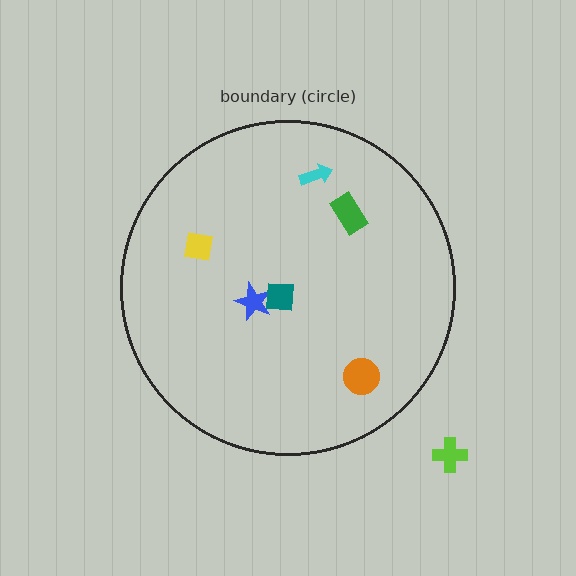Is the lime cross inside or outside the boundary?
Outside.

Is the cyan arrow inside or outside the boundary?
Inside.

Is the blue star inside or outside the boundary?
Inside.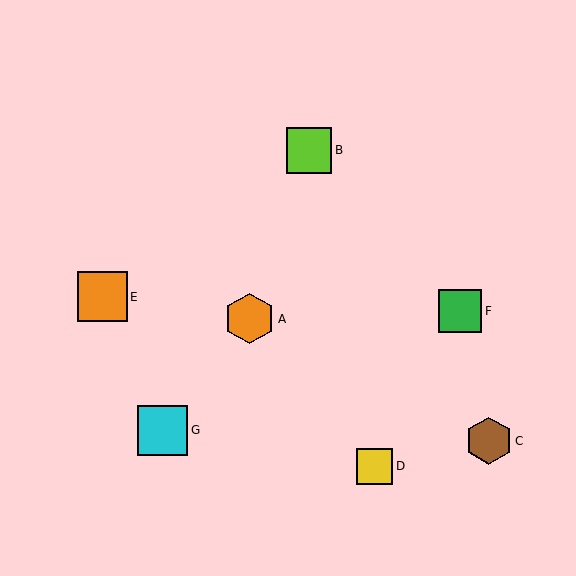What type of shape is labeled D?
Shape D is a yellow square.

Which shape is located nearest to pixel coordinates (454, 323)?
The green square (labeled F) at (460, 311) is nearest to that location.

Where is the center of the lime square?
The center of the lime square is at (309, 150).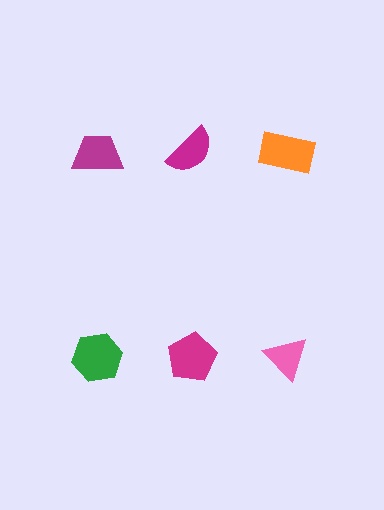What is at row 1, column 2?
A magenta semicircle.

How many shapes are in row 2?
3 shapes.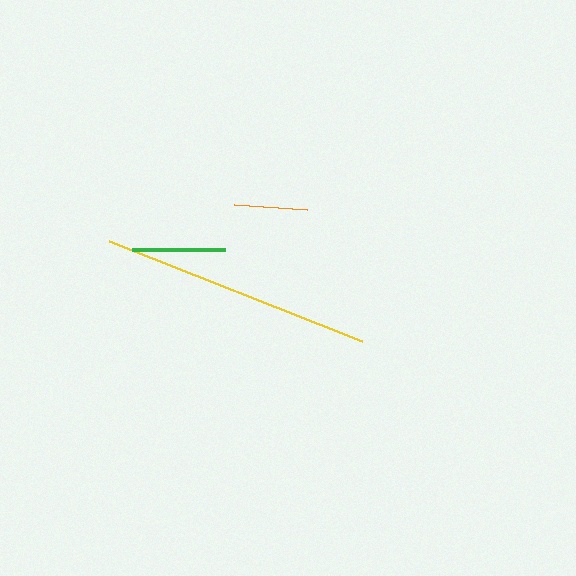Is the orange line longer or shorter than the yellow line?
The yellow line is longer than the orange line.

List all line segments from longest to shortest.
From longest to shortest: yellow, green, orange.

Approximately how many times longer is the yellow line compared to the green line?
The yellow line is approximately 2.9 times the length of the green line.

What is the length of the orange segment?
The orange segment is approximately 73 pixels long.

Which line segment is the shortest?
The orange line is the shortest at approximately 73 pixels.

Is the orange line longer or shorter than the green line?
The green line is longer than the orange line.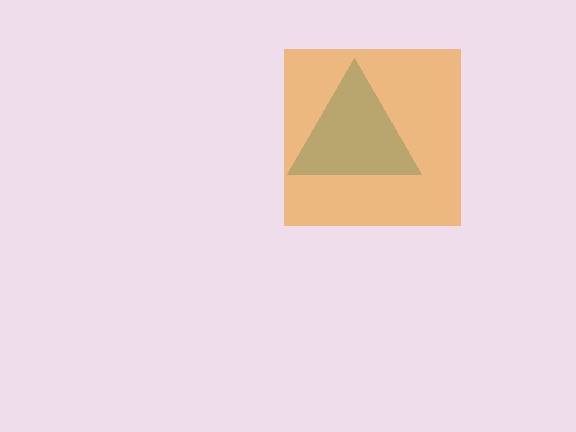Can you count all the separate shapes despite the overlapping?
Yes, there are 2 separate shapes.